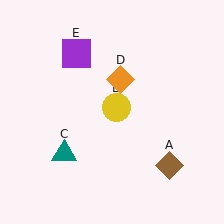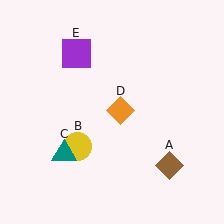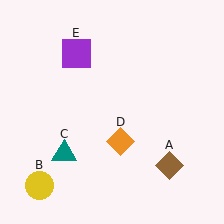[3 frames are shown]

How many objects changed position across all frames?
2 objects changed position: yellow circle (object B), orange diamond (object D).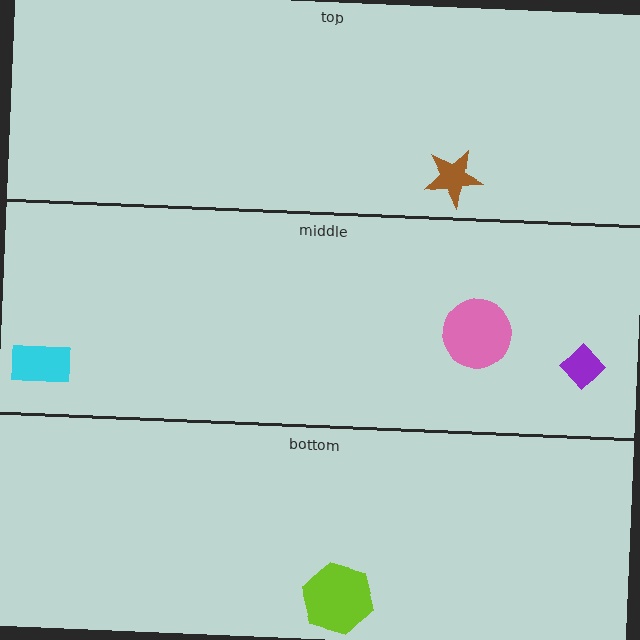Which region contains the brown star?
The top region.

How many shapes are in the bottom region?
1.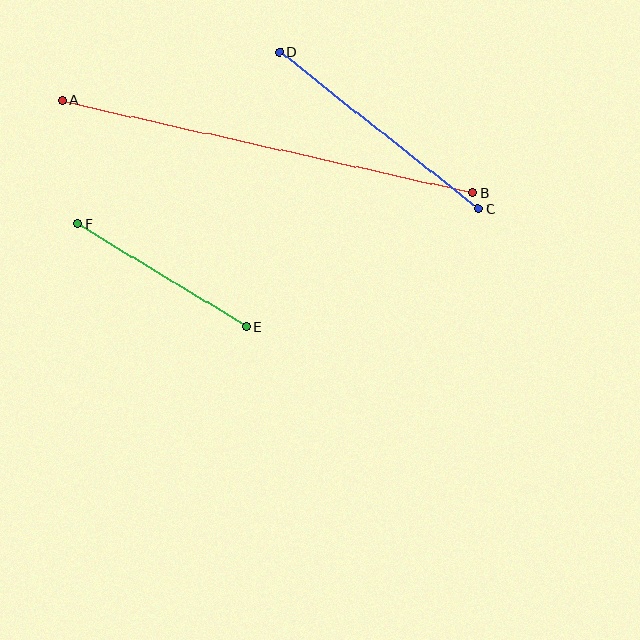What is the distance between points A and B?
The distance is approximately 421 pixels.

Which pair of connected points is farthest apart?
Points A and B are farthest apart.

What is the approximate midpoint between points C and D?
The midpoint is at approximately (379, 131) pixels.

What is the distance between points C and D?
The distance is approximately 253 pixels.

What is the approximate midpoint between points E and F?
The midpoint is at approximately (162, 275) pixels.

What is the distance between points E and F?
The distance is approximately 198 pixels.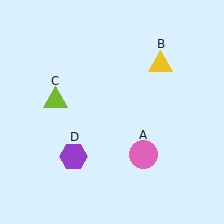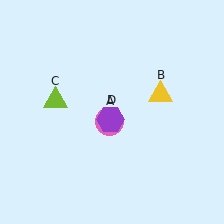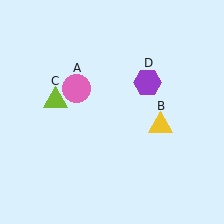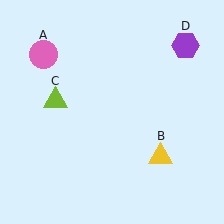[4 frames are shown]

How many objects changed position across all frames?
3 objects changed position: pink circle (object A), yellow triangle (object B), purple hexagon (object D).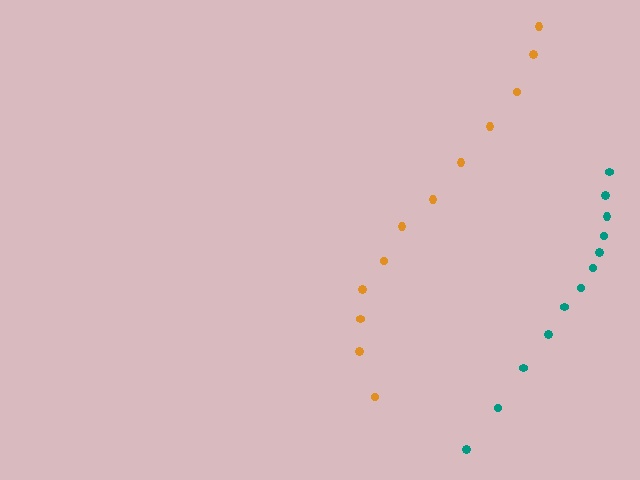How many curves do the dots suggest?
There are 2 distinct paths.